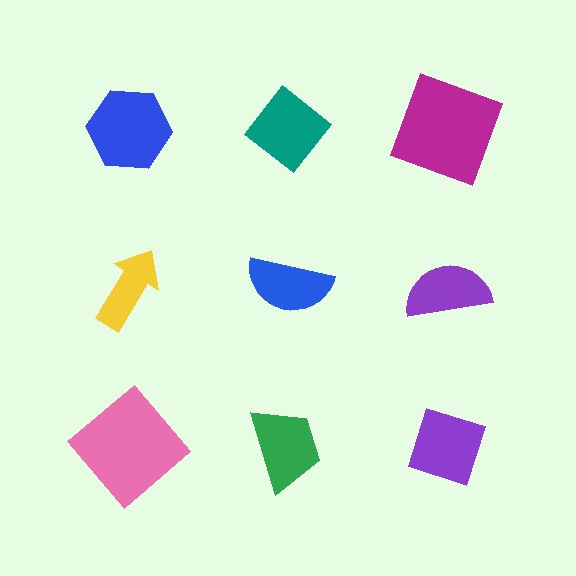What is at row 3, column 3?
A purple diamond.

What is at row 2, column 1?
A yellow arrow.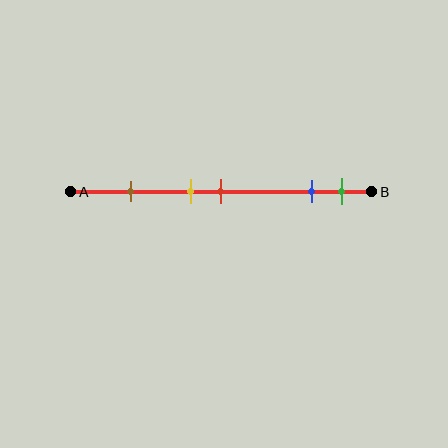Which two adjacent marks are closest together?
The yellow and red marks are the closest adjacent pair.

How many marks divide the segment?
There are 5 marks dividing the segment.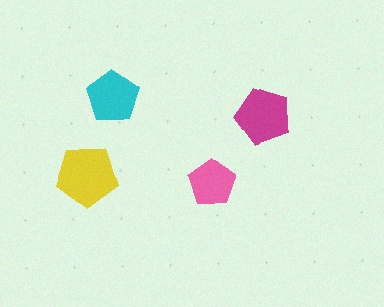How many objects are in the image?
There are 4 objects in the image.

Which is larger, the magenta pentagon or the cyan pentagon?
The magenta one.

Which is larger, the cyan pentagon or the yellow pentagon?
The yellow one.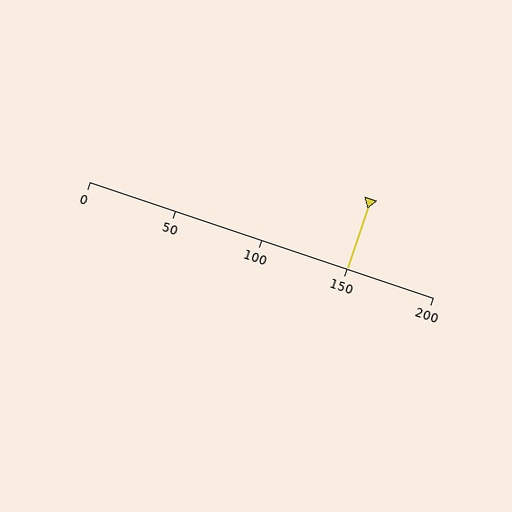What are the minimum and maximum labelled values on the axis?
The axis runs from 0 to 200.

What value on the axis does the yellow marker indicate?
The marker indicates approximately 150.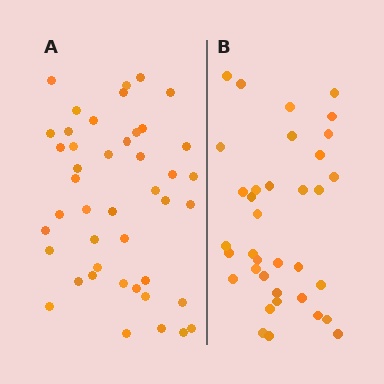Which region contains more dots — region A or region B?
Region A (the left region) has more dots.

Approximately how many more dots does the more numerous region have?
Region A has roughly 8 or so more dots than region B.